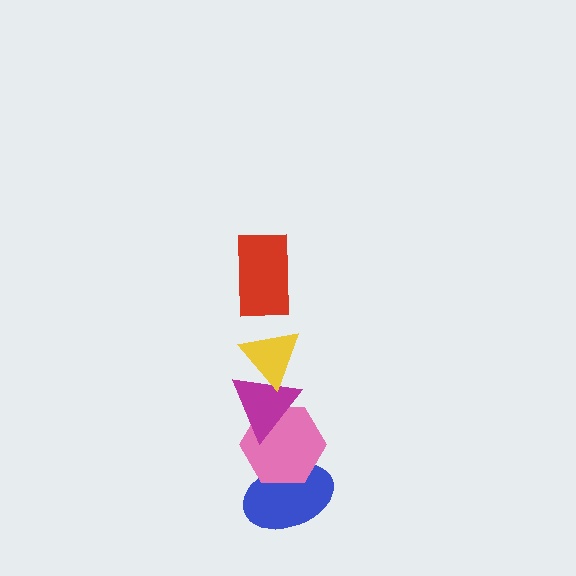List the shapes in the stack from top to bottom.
From top to bottom: the red rectangle, the yellow triangle, the magenta triangle, the pink hexagon, the blue ellipse.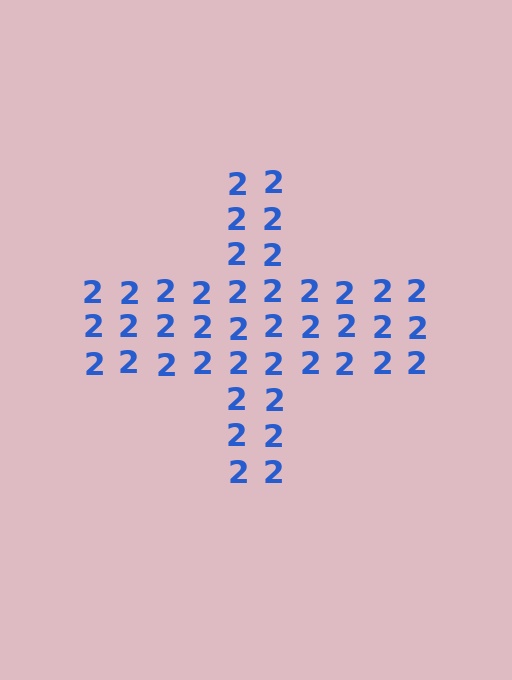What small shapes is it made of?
It is made of small digit 2's.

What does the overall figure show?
The overall figure shows a cross.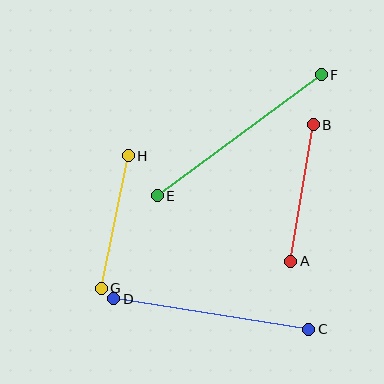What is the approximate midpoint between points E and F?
The midpoint is at approximately (239, 135) pixels.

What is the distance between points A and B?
The distance is approximately 139 pixels.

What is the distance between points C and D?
The distance is approximately 197 pixels.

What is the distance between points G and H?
The distance is approximately 135 pixels.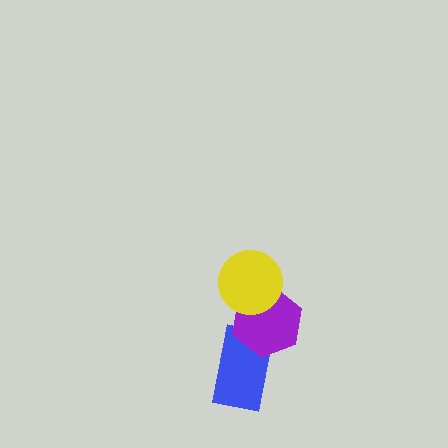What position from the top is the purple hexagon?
The purple hexagon is 2nd from the top.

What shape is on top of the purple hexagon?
The yellow circle is on top of the purple hexagon.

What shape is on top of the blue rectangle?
The purple hexagon is on top of the blue rectangle.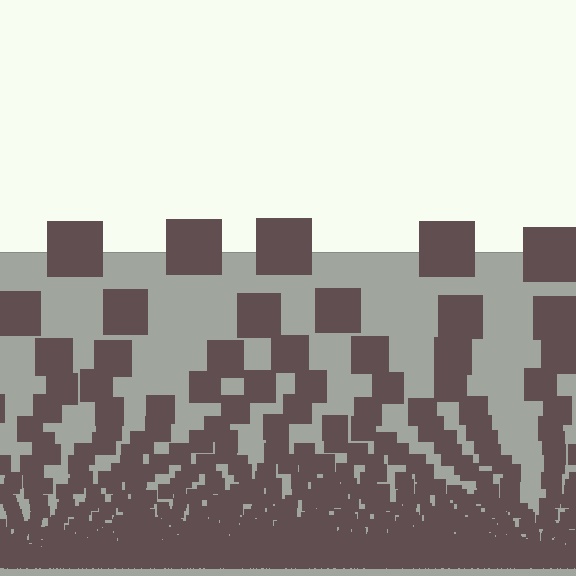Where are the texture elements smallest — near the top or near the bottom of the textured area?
Near the bottom.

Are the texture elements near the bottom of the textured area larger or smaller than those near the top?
Smaller. The gradient is inverted — elements near the bottom are smaller and denser.